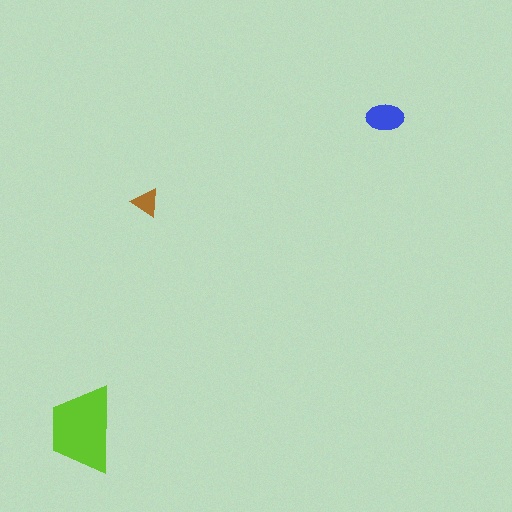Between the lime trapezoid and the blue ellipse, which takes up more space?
The lime trapezoid.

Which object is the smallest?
The brown triangle.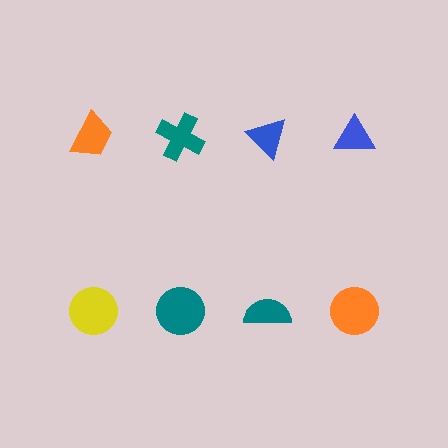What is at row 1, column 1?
An orange trapezoid.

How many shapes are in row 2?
4 shapes.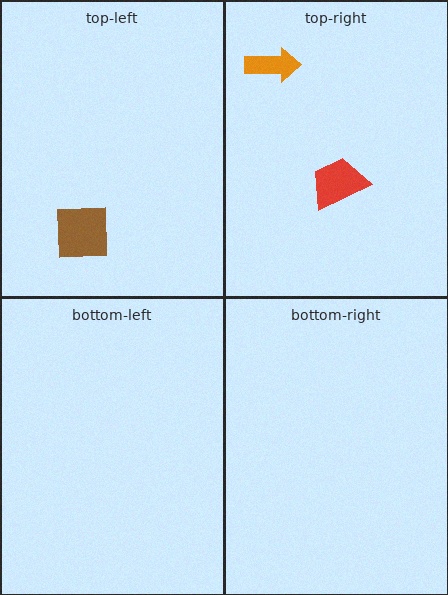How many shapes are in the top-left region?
1.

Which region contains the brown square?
The top-left region.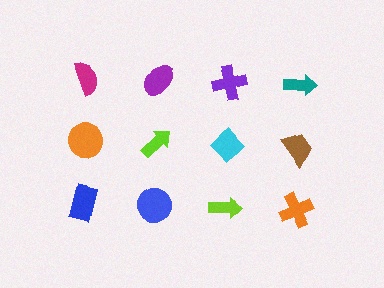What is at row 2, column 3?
A cyan diamond.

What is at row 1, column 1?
A magenta semicircle.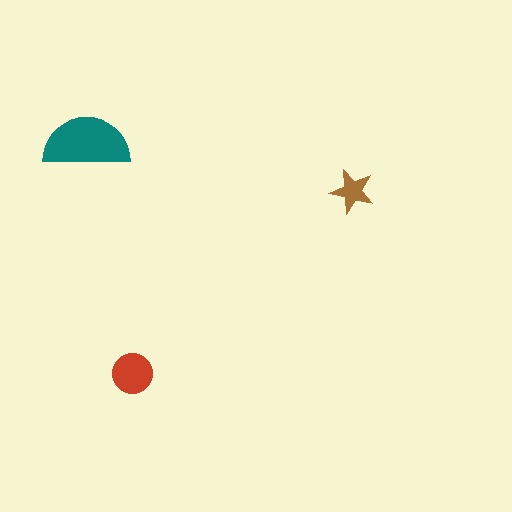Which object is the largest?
The teal semicircle.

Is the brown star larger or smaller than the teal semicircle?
Smaller.